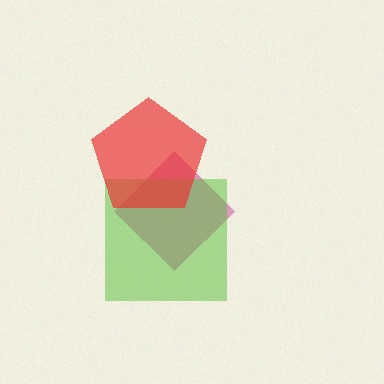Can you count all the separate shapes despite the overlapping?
Yes, there are 3 separate shapes.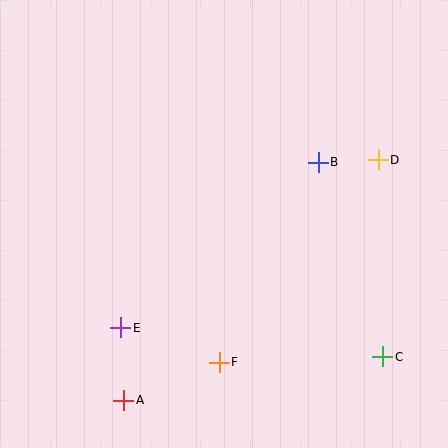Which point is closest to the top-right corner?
Point D is closest to the top-right corner.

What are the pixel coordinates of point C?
Point C is at (383, 357).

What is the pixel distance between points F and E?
The distance between F and E is 104 pixels.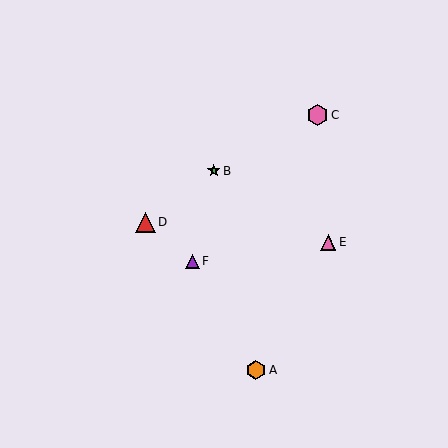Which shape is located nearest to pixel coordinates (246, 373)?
The orange hexagon (labeled A) at (256, 370) is nearest to that location.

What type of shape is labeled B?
Shape B is a green star.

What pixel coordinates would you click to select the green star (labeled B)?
Click at (214, 171) to select the green star B.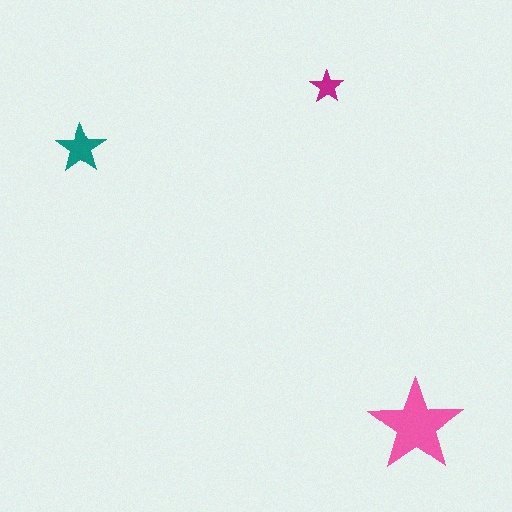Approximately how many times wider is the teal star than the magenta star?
About 1.5 times wider.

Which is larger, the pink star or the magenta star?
The pink one.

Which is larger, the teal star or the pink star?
The pink one.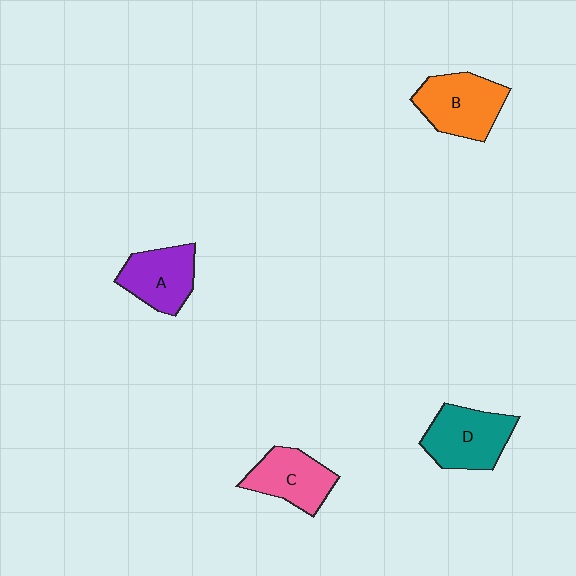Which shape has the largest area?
Shape B (orange).